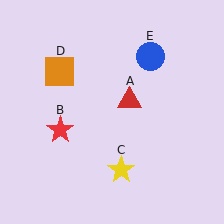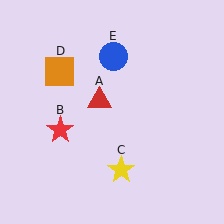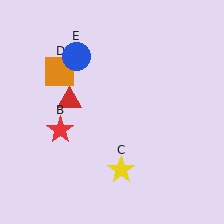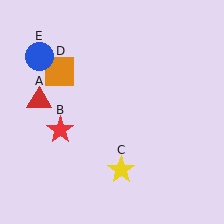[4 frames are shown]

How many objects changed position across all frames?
2 objects changed position: red triangle (object A), blue circle (object E).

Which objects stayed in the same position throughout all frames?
Red star (object B) and yellow star (object C) and orange square (object D) remained stationary.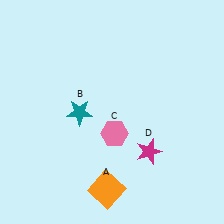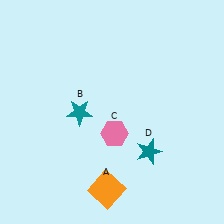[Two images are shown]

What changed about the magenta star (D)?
In Image 1, D is magenta. In Image 2, it changed to teal.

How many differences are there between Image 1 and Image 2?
There is 1 difference between the two images.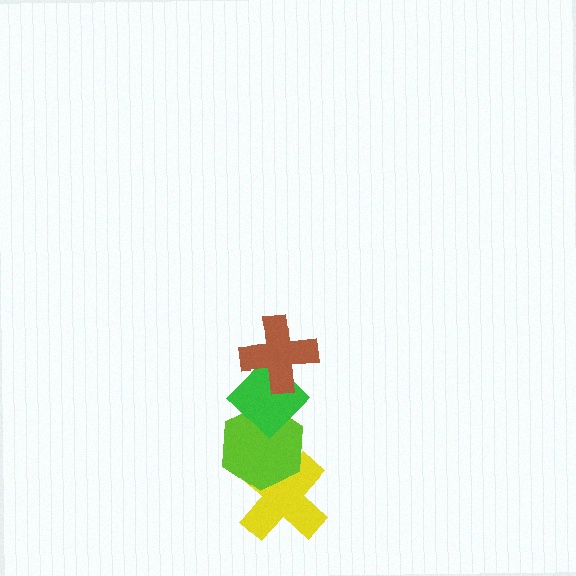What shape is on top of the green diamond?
The brown cross is on top of the green diamond.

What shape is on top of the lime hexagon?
The green diamond is on top of the lime hexagon.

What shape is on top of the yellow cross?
The lime hexagon is on top of the yellow cross.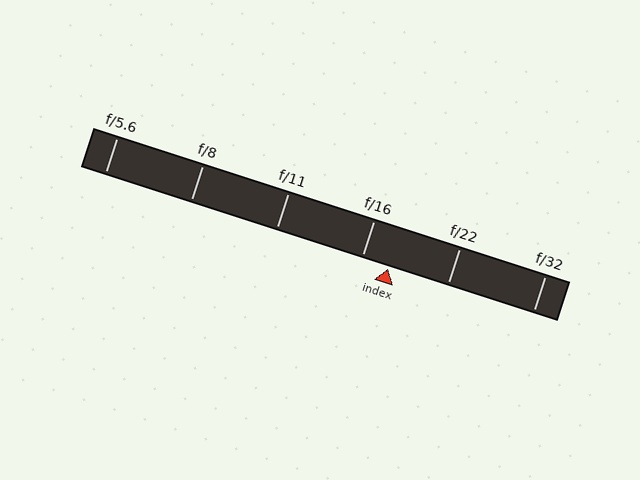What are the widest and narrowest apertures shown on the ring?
The widest aperture shown is f/5.6 and the narrowest is f/32.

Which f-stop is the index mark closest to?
The index mark is closest to f/16.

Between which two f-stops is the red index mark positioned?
The index mark is between f/16 and f/22.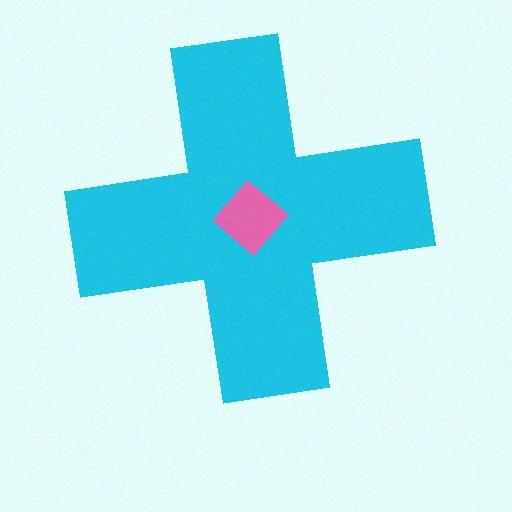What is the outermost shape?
The cyan cross.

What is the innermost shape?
The pink diamond.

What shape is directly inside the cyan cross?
The pink diamond.